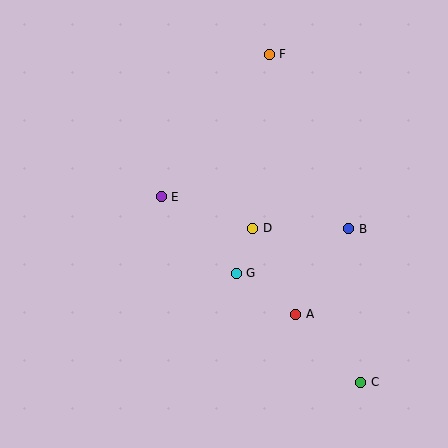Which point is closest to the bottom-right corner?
Point C is closest to the bottom-right corner.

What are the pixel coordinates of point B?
Point B is at (349, 229).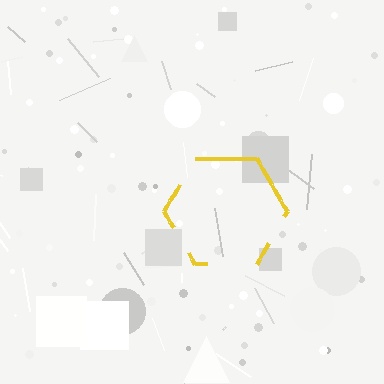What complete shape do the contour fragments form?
The contour fragments form a hexagon.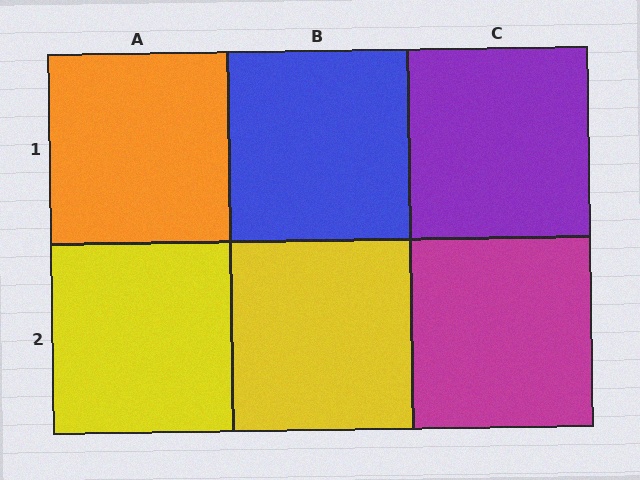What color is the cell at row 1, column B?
Blue.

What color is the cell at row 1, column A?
Orange.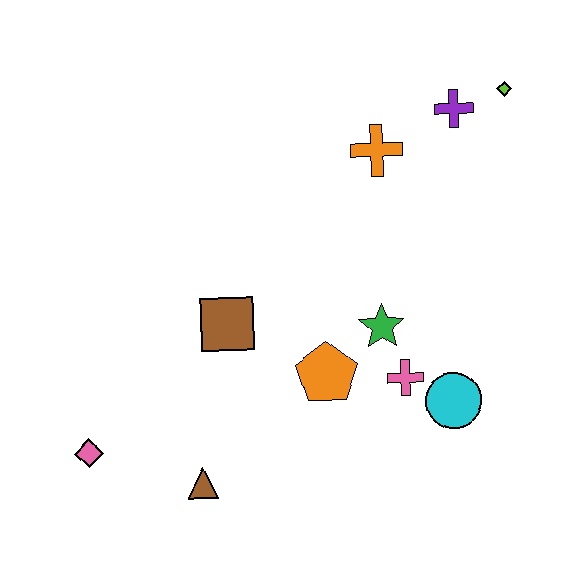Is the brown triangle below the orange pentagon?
Yes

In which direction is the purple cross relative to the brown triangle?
The purple cross is above the brown triangle.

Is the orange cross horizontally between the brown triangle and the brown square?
No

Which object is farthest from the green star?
The pink diamond is farthest from the green star.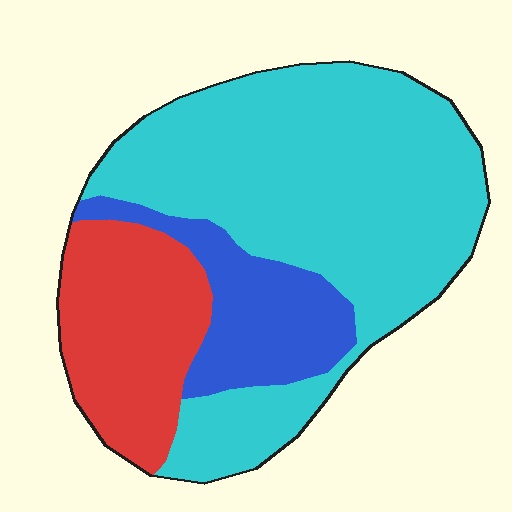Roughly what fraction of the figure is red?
Red takes up between a sixth and a third of the figure.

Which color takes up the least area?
Blue, at roughly 15%.